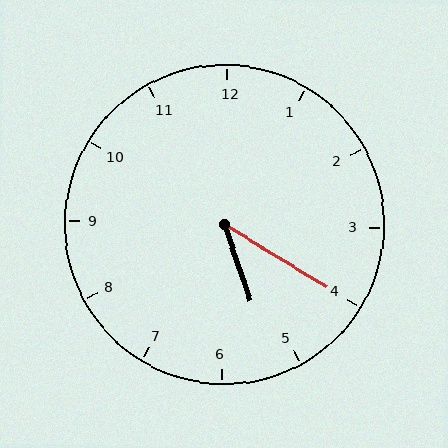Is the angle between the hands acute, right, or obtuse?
It is acute.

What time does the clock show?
5:20.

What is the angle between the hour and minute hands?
Approximately 40 degrees.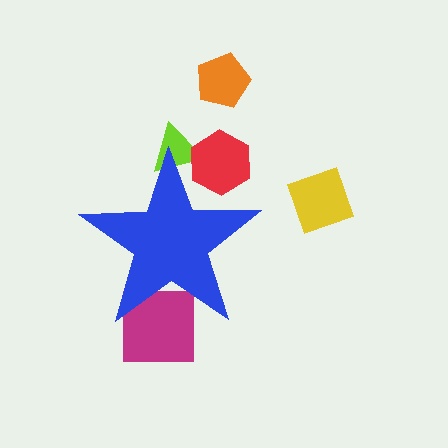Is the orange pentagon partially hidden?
No, the orange pentagon is fully visible.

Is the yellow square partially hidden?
No, the yellow square is fully visible.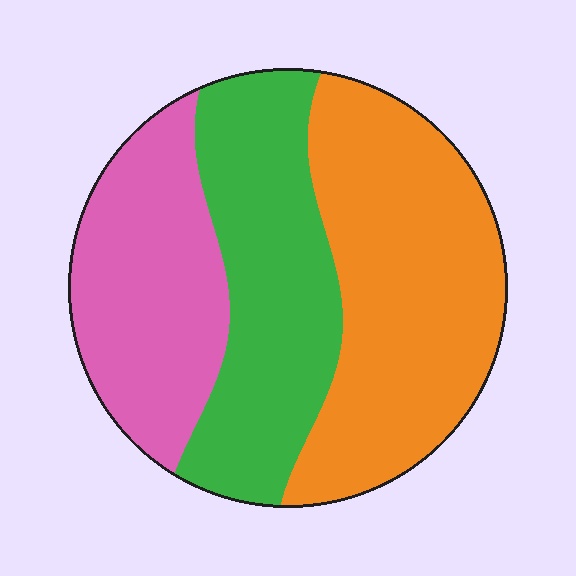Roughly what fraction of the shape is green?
Green takes up about one third (1/3) of the shape.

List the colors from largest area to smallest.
From largest to smallest: orange, green, pink.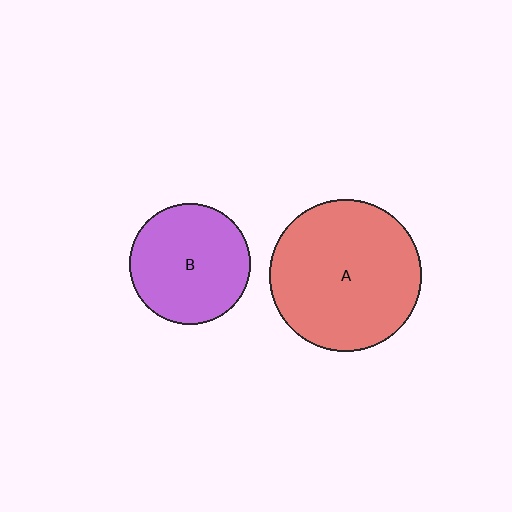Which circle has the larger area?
Circle A (red).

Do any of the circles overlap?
No, none of the circles overlap.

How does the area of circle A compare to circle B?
Approximately 1.6 times.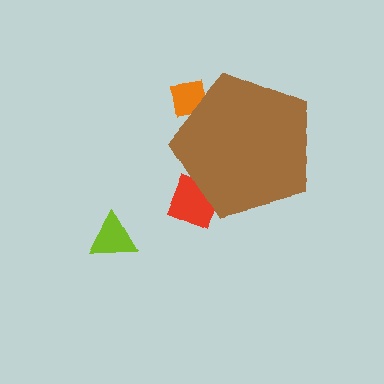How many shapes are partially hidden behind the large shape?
2 shapes are partially hidden.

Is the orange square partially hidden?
Yes, the orange square is partially hidden behind the brown pentagon.